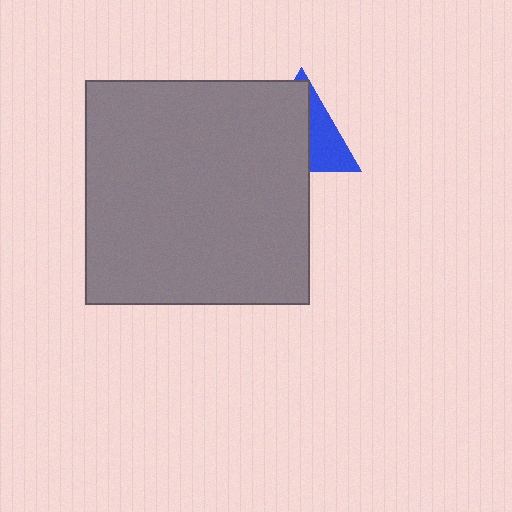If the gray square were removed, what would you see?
You would see the complete blue triangle.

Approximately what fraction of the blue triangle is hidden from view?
Roughly 61% of the blue triangle is hidden behind the gray square.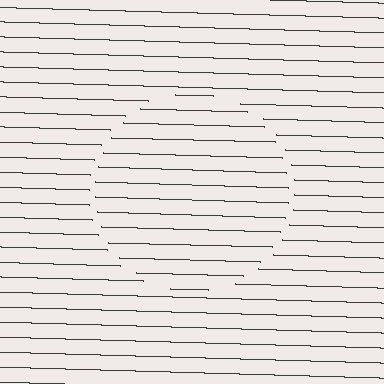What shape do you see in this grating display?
An illusory circle. The interior of the shape contains the same grating, shifted by half a period — the contour is defined by the phase discontinuity where line-ends from the inner and outer gratings abut.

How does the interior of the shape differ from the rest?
The interior of the shape contains the same grating, shifted by half a period — the contour is defined by the phase discontinuity where line-ends from the inner and outer gratings abut.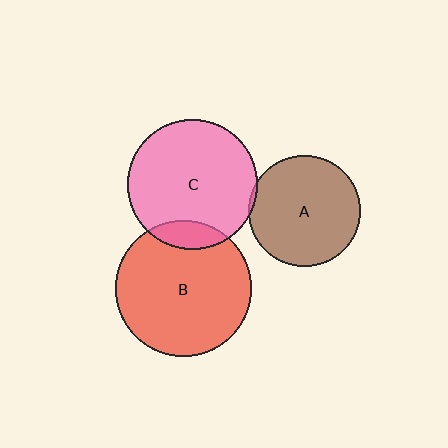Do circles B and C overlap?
Yes.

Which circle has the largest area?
Circle B (red).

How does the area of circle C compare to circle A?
Approximately 1.4 times.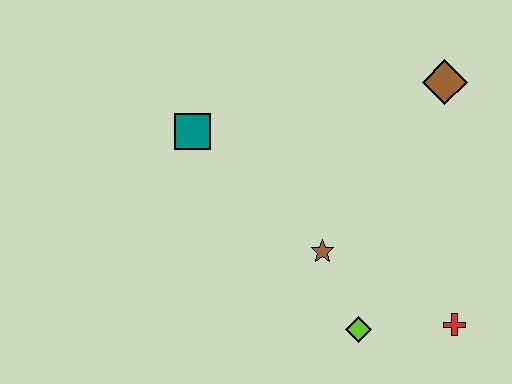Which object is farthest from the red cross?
The teal square is farthest from the red cross.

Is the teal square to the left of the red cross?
Yes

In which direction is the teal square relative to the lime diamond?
The teal square is above the lime diamond.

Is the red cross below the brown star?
Yes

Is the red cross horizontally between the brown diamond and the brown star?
No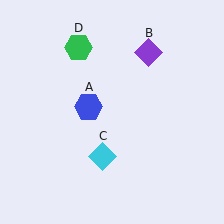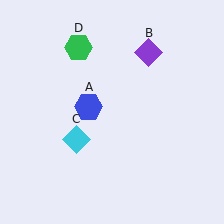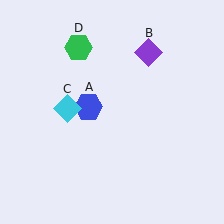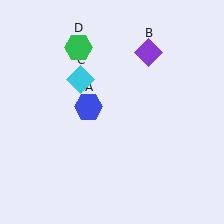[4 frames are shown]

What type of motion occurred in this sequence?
The cyan diamond (object C) rotated clockwise around the center of the scene.